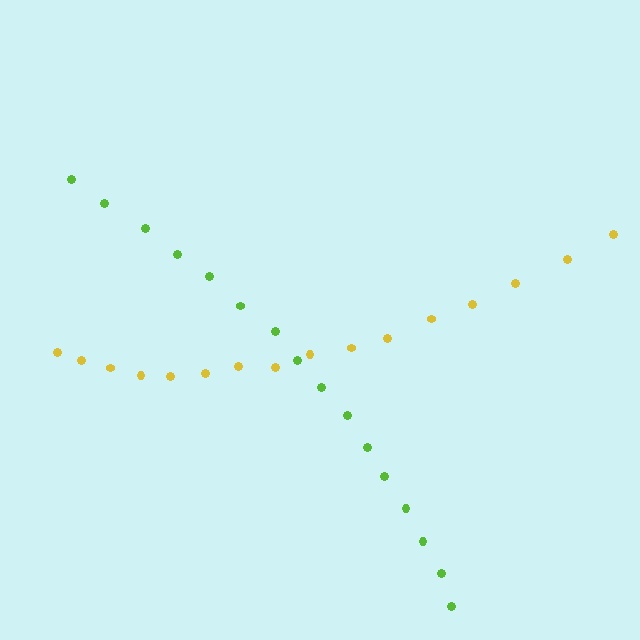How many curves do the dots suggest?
There are 2 distinct paths.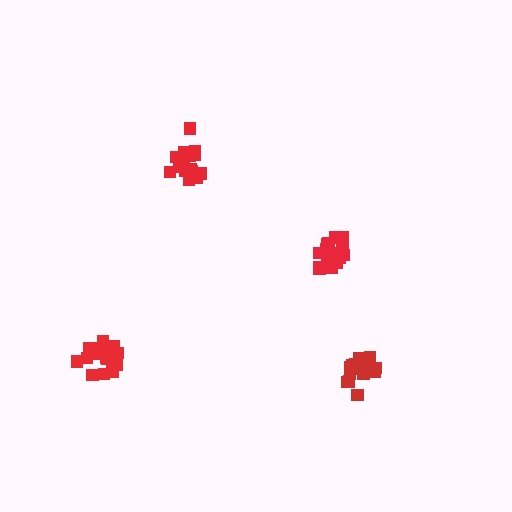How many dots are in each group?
Group 1: 16 dots, Group 2: 18 dots, Group 3: 18 dots, Group 4: 17 dots (69 total).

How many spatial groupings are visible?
There are 4 spatial groupings.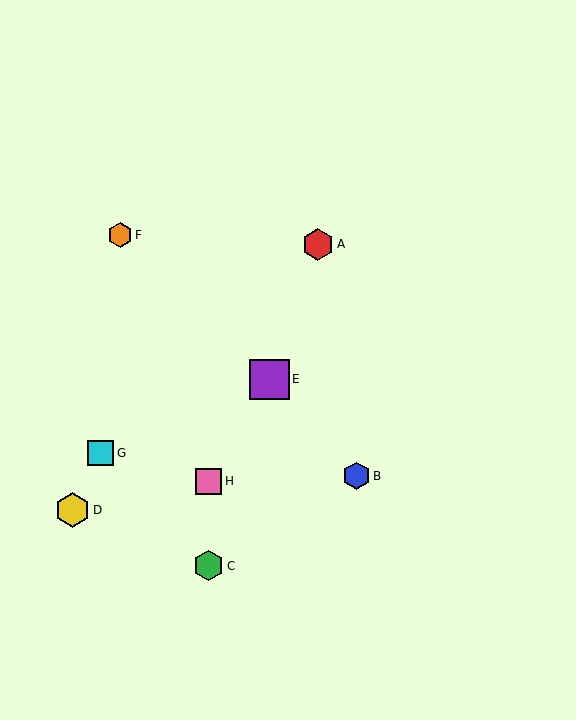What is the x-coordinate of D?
Object D is at x≈73.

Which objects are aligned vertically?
Objects C, H are aligned vertically.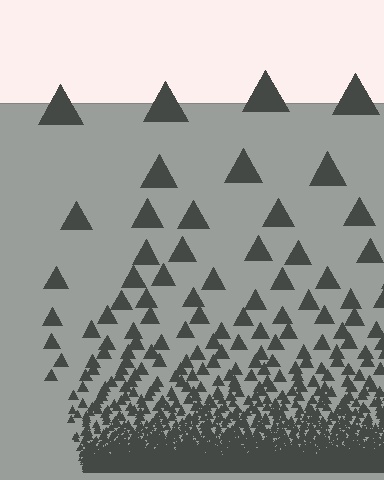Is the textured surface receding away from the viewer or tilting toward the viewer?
The surface appears to tilt toward the viewer. Texture elements get larger and sparser toward the top.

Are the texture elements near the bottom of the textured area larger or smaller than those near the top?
Smaller. The gradient is inverted — elements near the bottom are smaller and denser.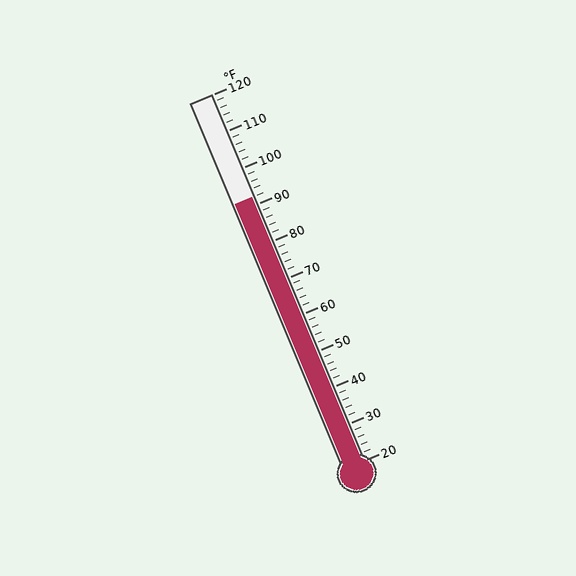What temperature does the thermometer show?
The thermometer shows approximately 92°F.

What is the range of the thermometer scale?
The thermometer scale ranges from 20°F to 120°F.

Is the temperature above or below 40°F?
The temperature is above 40°F.